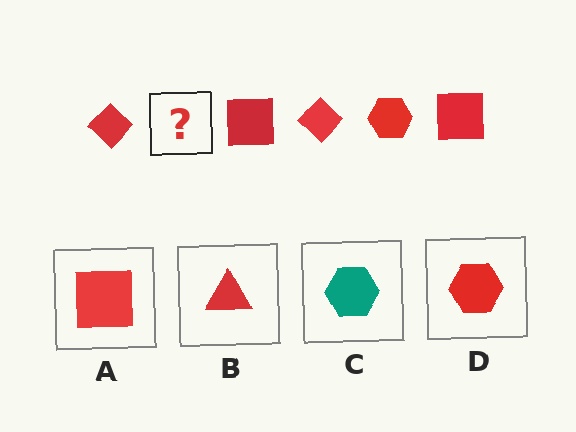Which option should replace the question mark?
Option D.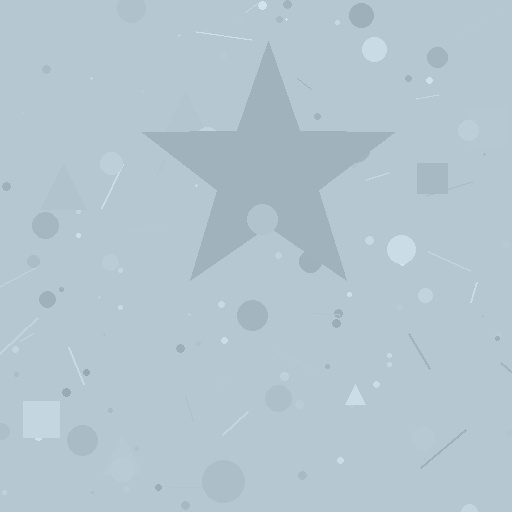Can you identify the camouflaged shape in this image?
The camouflaged shape is a star.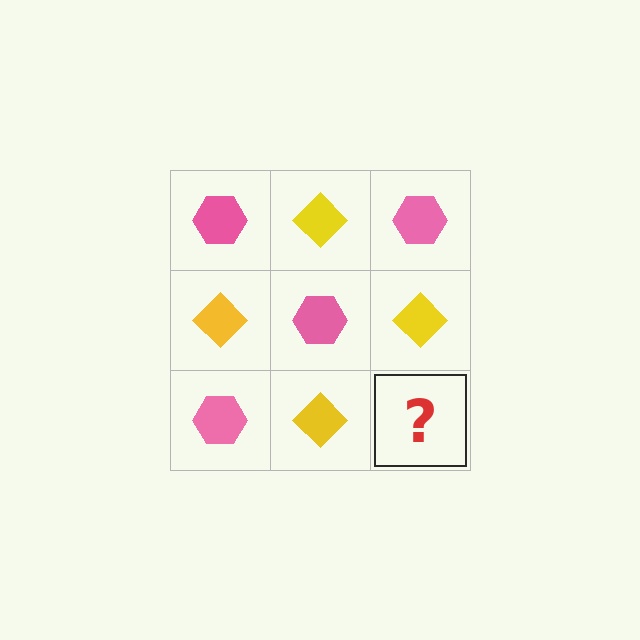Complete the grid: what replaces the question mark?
The question mark should be replaced with a pink hexagon.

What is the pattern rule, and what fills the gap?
The rule is that it alternates pink hexagon and yellow diamond in a checkerboard pattern. The gap should be filled with a pink hexagon.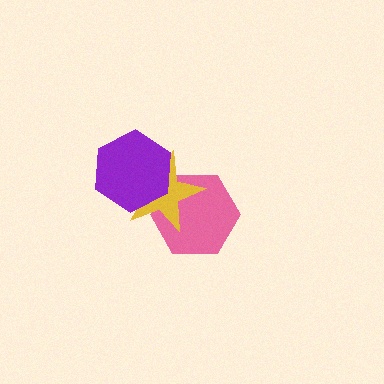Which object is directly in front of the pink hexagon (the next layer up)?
The yellow star is directly in front of the pink hexagon.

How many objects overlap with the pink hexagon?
2 objects overlap with the pink hexagon.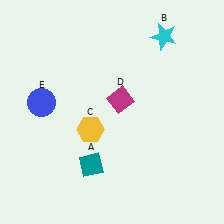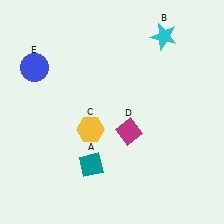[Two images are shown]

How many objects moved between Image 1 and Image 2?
2 objects moved between the two images.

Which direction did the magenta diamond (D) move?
The magenta diamond (D) moved down.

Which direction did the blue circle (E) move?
The blue circle (E) moved up.